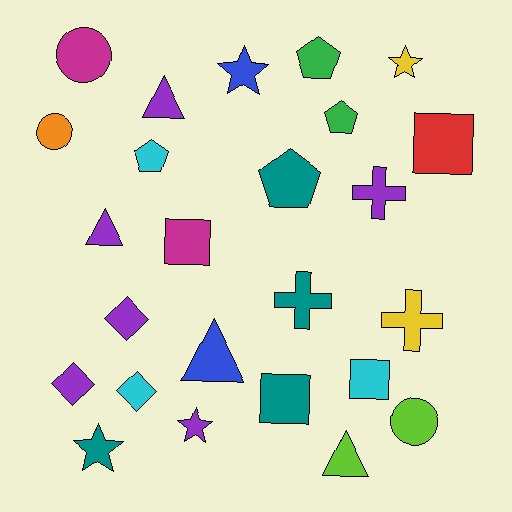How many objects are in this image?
There are 25 objects.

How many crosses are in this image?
There are 3 crosses.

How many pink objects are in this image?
There are no pink objects.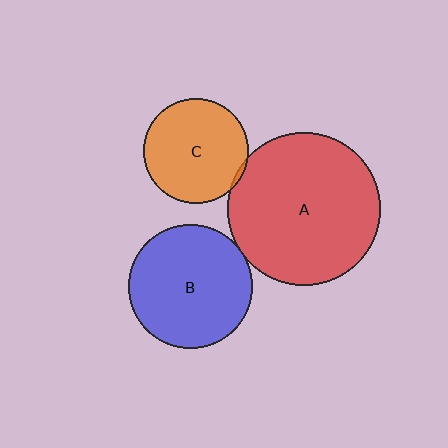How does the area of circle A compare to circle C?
Approximately 2.1 times.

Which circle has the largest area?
Circle A (red).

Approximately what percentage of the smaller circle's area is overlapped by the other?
Approximately 5%.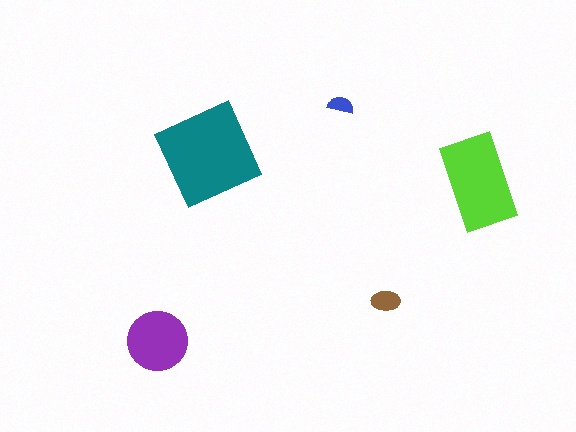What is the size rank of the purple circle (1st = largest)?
3rd.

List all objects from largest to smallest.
The teal square, the lime rectangle, the purple circle, the brown ellipse, the blue semicircle.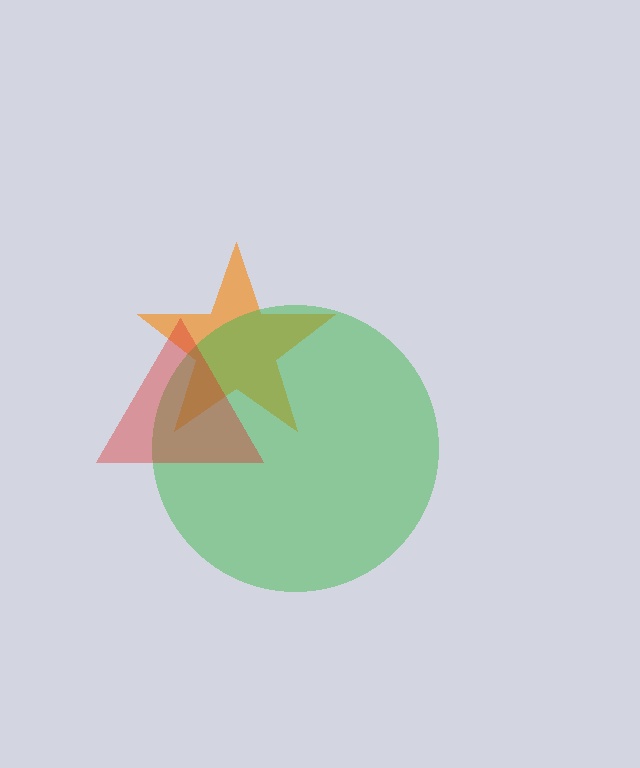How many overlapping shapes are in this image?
There are 3 overlapping shapes in the image.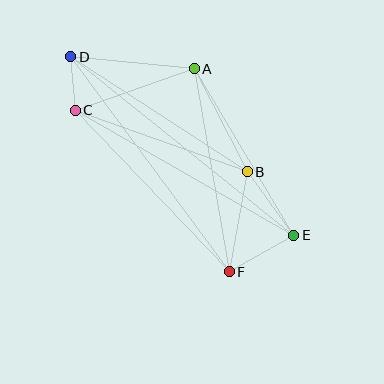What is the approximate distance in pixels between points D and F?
The distance between D and F is approximately 267 pixels.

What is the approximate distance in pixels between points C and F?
The distance between C and F is approximately 223 pixels.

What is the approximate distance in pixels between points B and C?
The distance between B and C is approximately 183 pixels.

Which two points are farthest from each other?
Points D and E are farthest from each other.